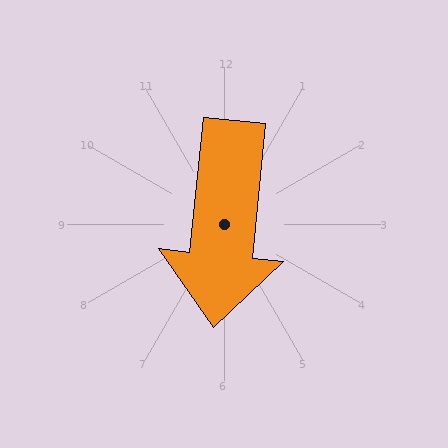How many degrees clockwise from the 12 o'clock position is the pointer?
Approximately 186 degrees.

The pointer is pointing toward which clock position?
Roughly 6 o'clock.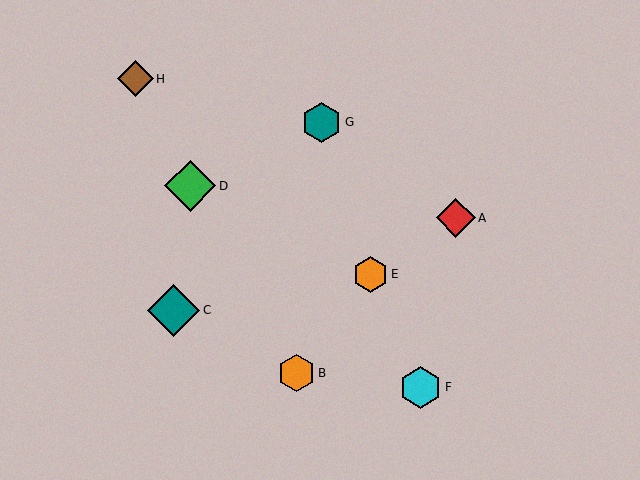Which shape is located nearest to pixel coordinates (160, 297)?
The teal diamond (labeled C) at (174, 310) is nearest to that location.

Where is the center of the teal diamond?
The center of the teal diamond is at (174, 310).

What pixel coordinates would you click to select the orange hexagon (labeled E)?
Click at (371, 274) to select the orange hexagon E.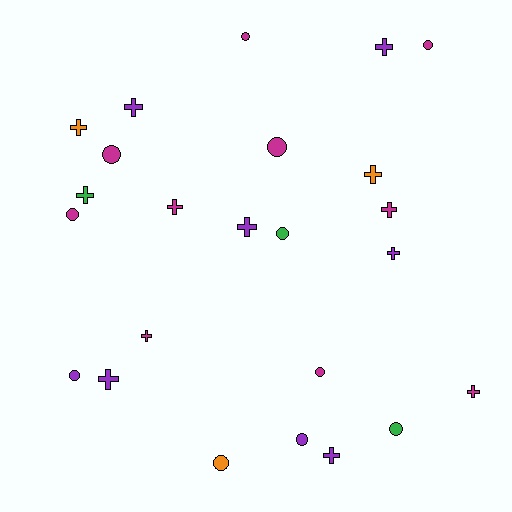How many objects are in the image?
There are 24 objects.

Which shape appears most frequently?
Cross, with 13 objects.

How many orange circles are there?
There is 1 orange circle.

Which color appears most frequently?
Magenta, with 10 objects.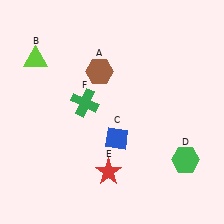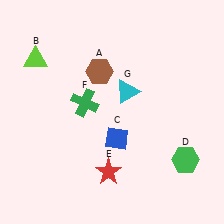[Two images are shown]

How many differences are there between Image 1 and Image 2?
There is 1 difference between the two images.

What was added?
A cyan triangle (G) was added in Image 2.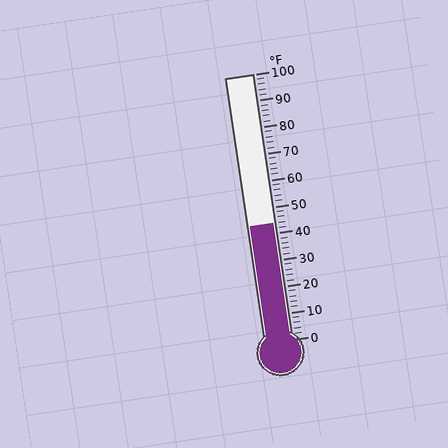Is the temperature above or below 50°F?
The temperature is below 50°F.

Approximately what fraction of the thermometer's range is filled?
The thermometer is filled to approximately 45% of its range.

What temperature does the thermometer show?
The thermometer shows approximately 44°F.